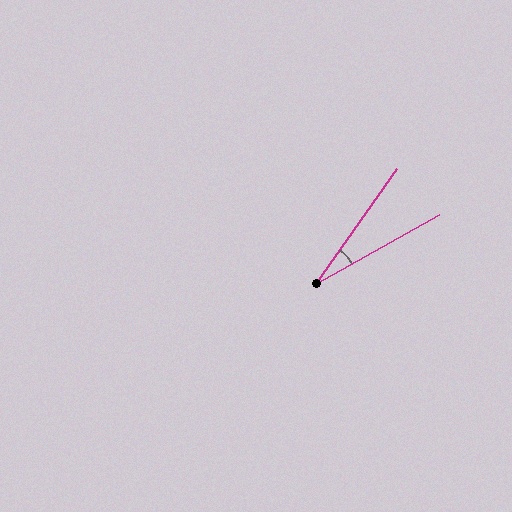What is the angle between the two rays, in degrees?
Approximately 26 degrees.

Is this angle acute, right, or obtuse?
It is acute.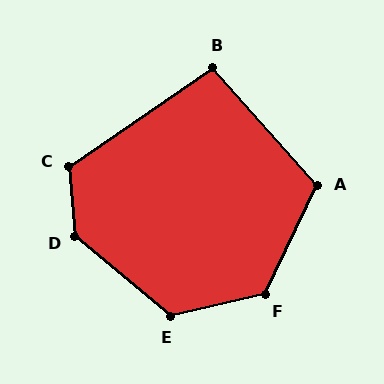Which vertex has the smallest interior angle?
B, at approximately 97 degrees.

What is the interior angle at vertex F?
Approximately 129 degrees (obtuse).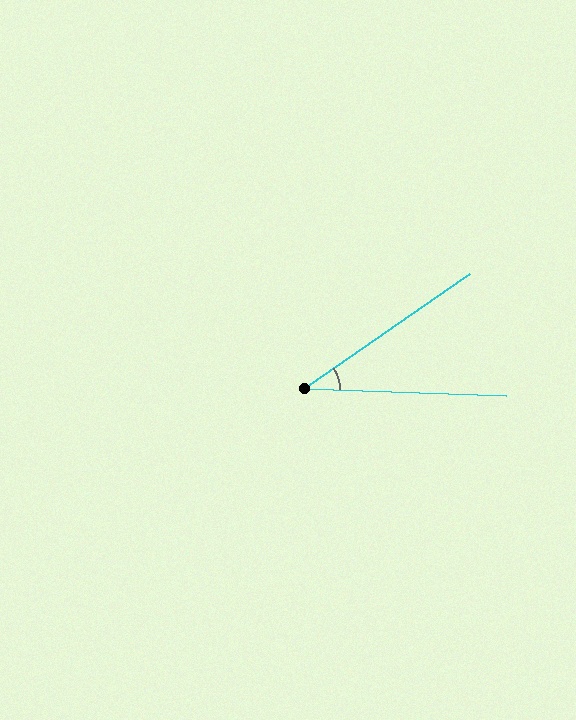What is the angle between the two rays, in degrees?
Approximately 37 degrees.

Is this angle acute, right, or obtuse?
It is acute.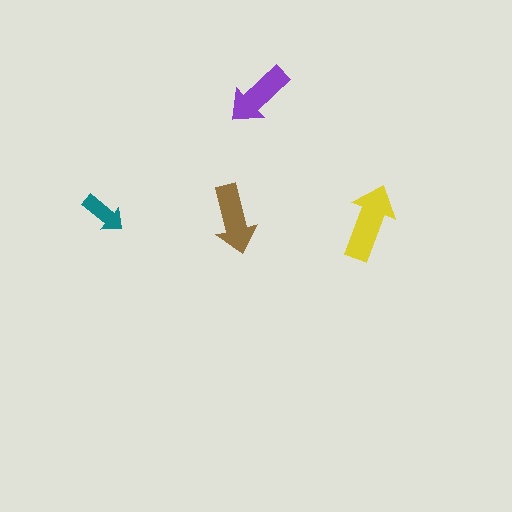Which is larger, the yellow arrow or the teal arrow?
The yellow one.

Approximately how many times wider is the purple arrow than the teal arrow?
About 1.5 times wider.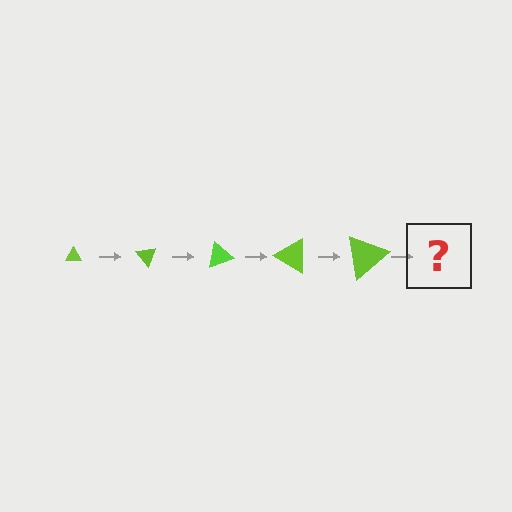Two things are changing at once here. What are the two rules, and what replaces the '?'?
The two rules are that the triangle grows larger each step and it rotates 50 degrees each step. The '?' should be a triangle, larger than the previous one and rotated 250 degrees from the start.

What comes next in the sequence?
The next element should be a triangle, larger than the previous one and rotated 250 degrees from the start.